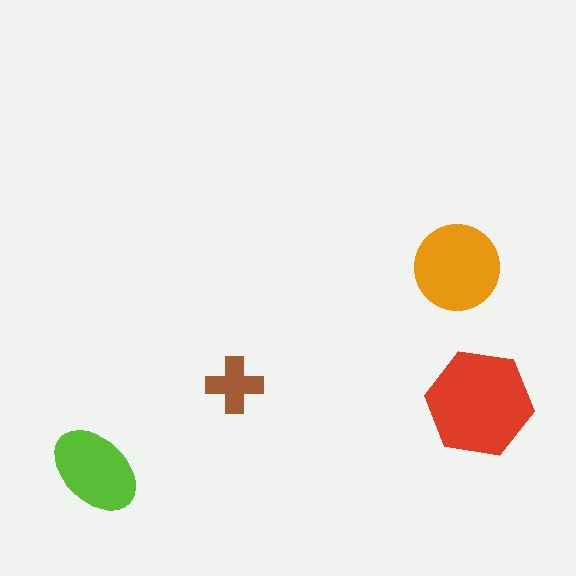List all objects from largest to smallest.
The red hexagon, the orange circle, the lime ellipse, the brown cross.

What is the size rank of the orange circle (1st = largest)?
2nd.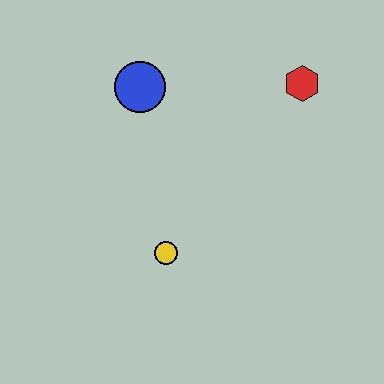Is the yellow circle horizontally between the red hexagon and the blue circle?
Yes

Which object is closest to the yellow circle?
The blue circle is closest to the yellow circle.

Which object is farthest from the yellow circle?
The red hexagon is farthest from the yellow circle.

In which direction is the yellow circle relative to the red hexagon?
The yellow circle is below the red hexagon.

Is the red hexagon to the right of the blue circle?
Yes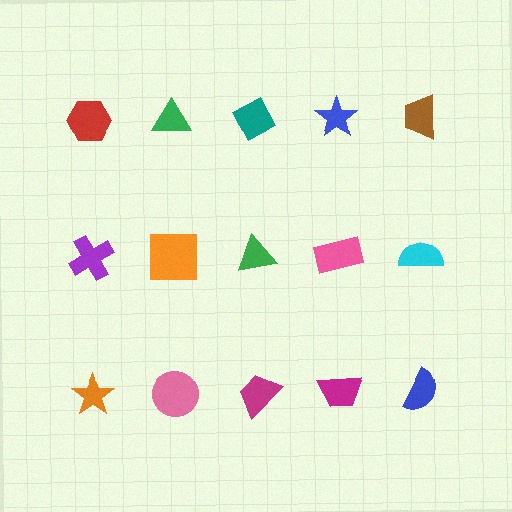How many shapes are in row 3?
5 shapes.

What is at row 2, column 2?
An orange square.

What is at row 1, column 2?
A green triangle.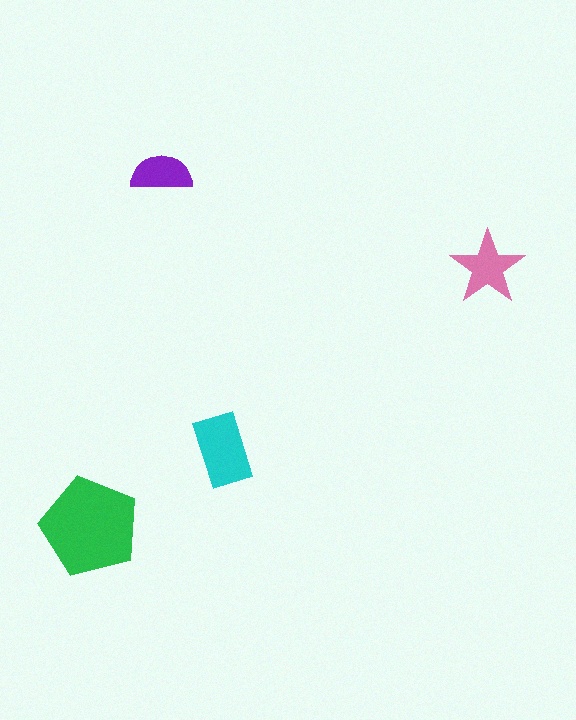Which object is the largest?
The green pentagon.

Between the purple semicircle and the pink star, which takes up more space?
The pink star.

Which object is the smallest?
The purple semicircle.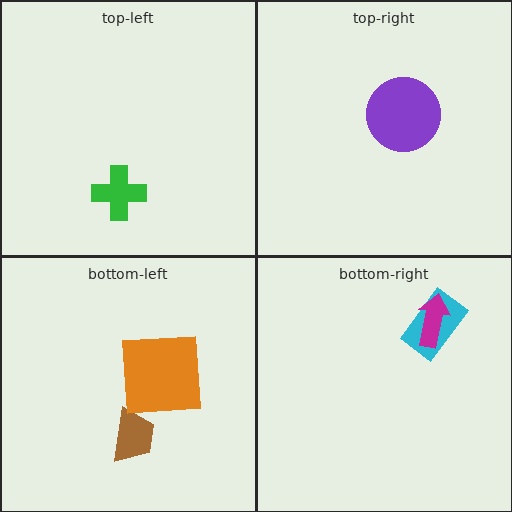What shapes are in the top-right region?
The purple circle.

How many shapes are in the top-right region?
1.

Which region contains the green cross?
The top-left region.